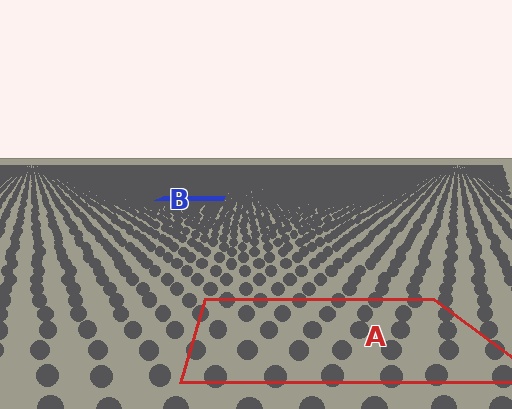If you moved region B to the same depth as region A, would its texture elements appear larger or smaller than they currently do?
They would appear larger. At a closer depth, the same texture elements are projected at a bigger on-screen size.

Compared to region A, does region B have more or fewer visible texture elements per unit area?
Region B has more texture elements per unit area — they are packed more densely because it is farther away.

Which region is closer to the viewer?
Region A is closer. The texture elements there are larger and more spread out.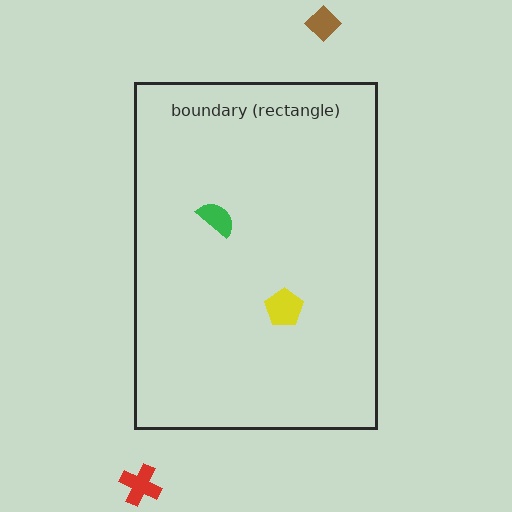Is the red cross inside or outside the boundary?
Outside.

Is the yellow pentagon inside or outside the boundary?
Inside.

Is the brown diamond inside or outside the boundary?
Outside.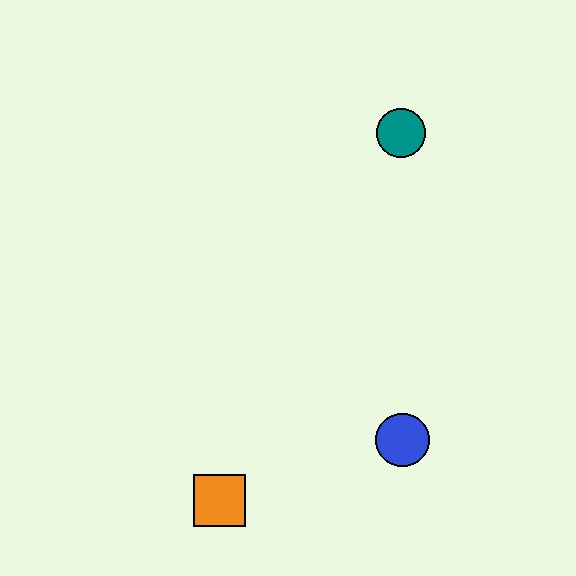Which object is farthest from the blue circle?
The teal circle is farthest from the blue circle.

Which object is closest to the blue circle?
The orange square is closest to the blue circle.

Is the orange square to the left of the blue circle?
Yes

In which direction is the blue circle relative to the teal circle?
The blue circle is below the teal circle.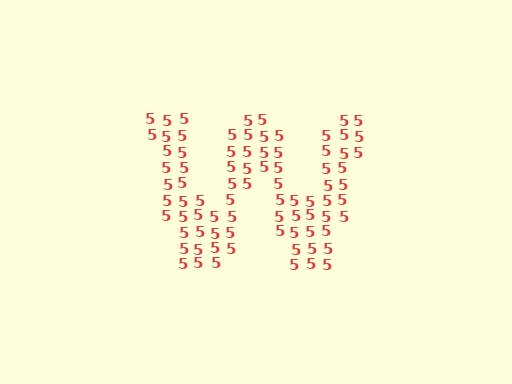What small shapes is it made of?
It is made of small digit 5's.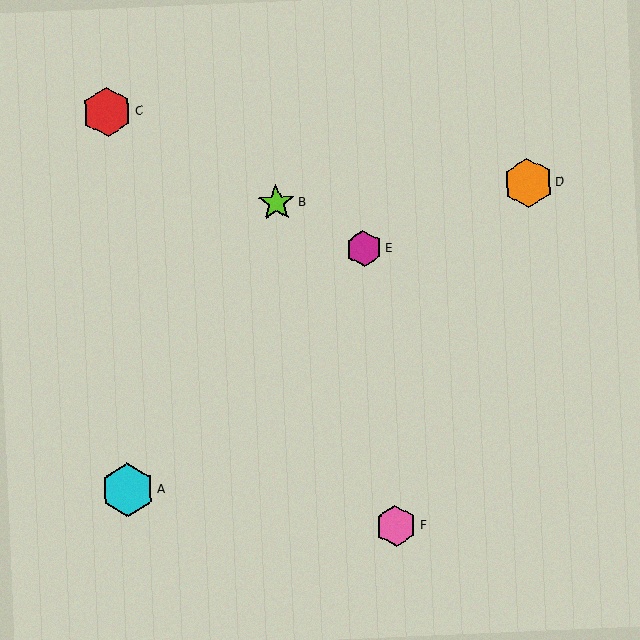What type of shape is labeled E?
Shape E is a magenta hexagon.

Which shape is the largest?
The cyan hexagon (labeled A) is the largest.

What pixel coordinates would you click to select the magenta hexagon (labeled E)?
Click at (364, 249) to select the magenta hexagon E.